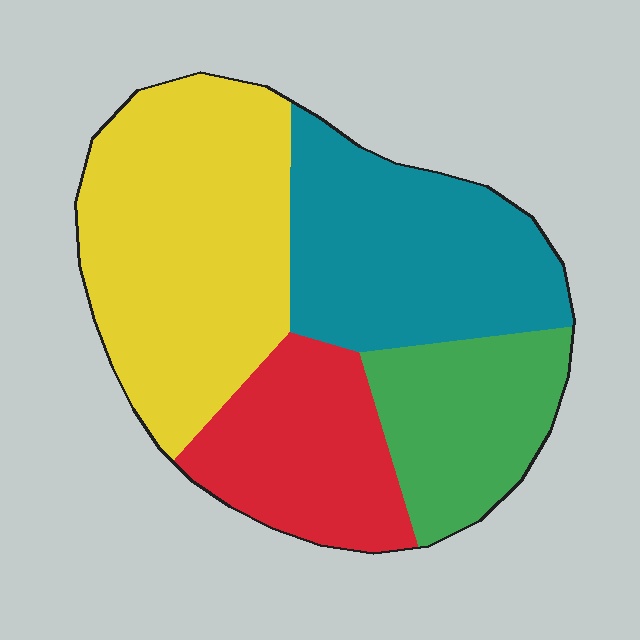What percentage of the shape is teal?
Teal takes up about one quarter (1/4) of the shape.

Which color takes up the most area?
Yellow, at roughly 35%.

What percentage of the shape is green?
Green covers around 15% of the shape.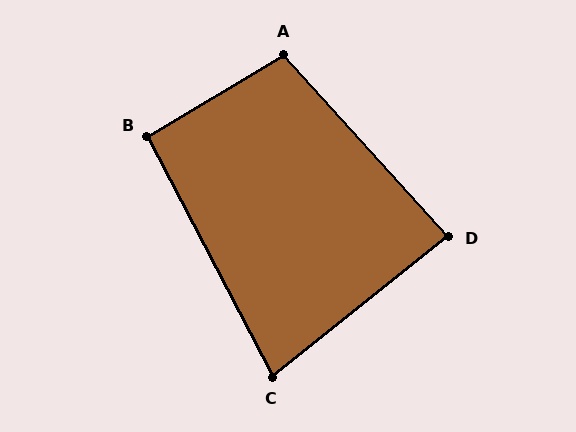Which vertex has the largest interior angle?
A, at approximately 101 degrees.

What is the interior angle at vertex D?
Approximately 87 degrees (approximately right).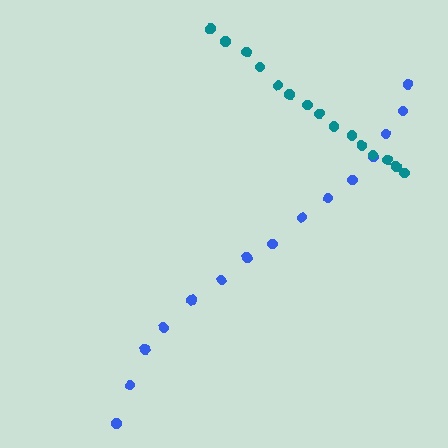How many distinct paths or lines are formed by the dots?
There are 2 distinct paths.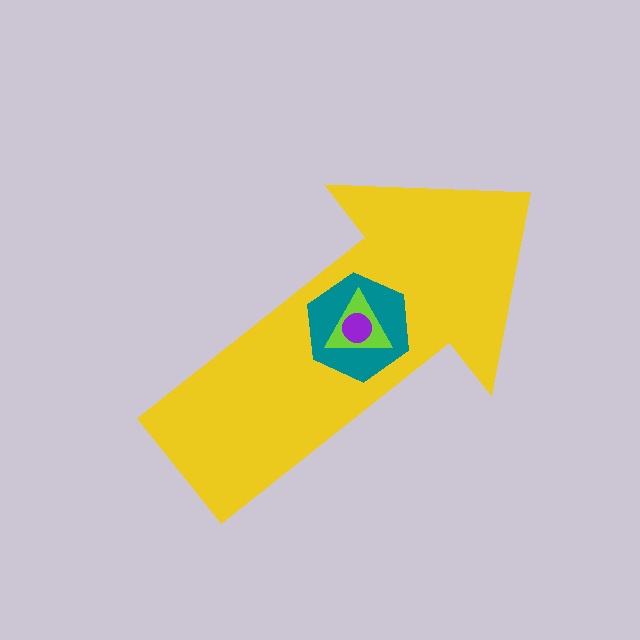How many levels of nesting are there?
4.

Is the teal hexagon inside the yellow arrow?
Yes.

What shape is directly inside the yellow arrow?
The teal hexagon.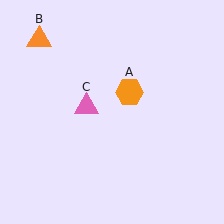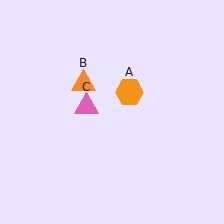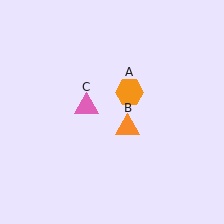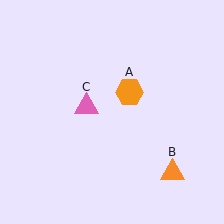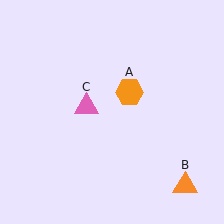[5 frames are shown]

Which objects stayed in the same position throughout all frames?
Orange hexagon (object A) and pink triangle (object C) remained stationary.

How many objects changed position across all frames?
1 object changed position: orange triangle (object B).